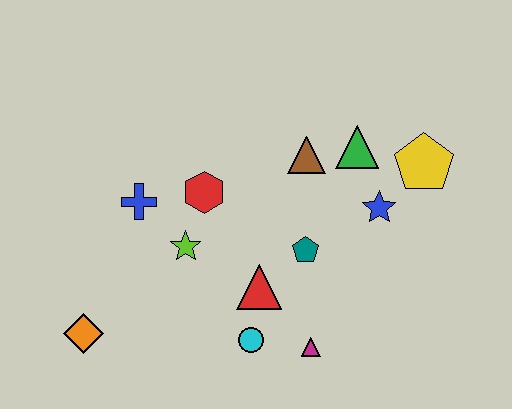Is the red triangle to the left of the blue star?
Yes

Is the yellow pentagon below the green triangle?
Yes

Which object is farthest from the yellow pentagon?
The orange diamond is farthest from the yellow pentagon.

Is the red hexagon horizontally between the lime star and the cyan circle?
Yes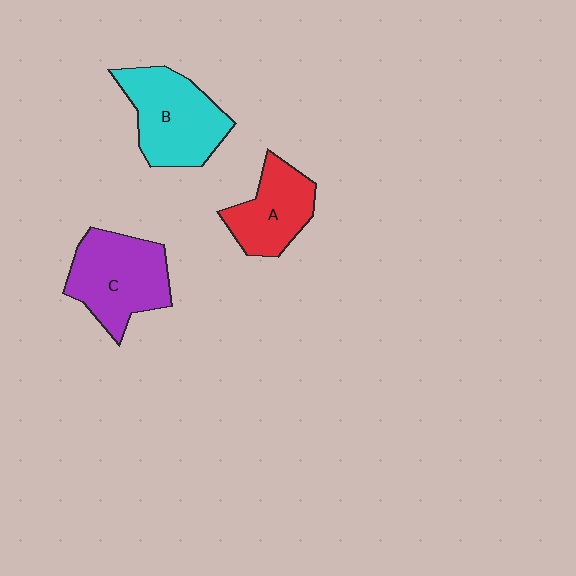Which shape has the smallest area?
Shape A (red).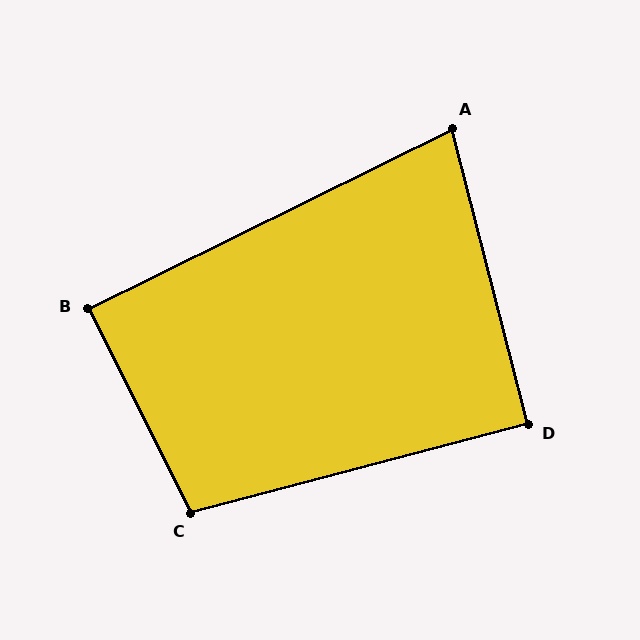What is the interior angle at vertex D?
Approximately 90 degrees (approximately right).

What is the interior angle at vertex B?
Approximately 90 degrees (approximately right).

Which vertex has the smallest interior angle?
A, at approximately 78 degrees.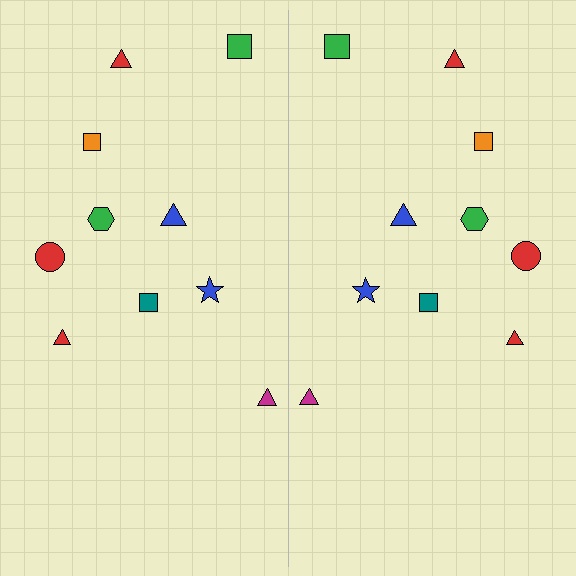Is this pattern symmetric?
Yes, this pattern has bilateral (reflection) symmetry.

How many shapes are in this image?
There are 20 shapes in this image.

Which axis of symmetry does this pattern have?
The pattern has a vertical axis of symmetry running through the center of the image.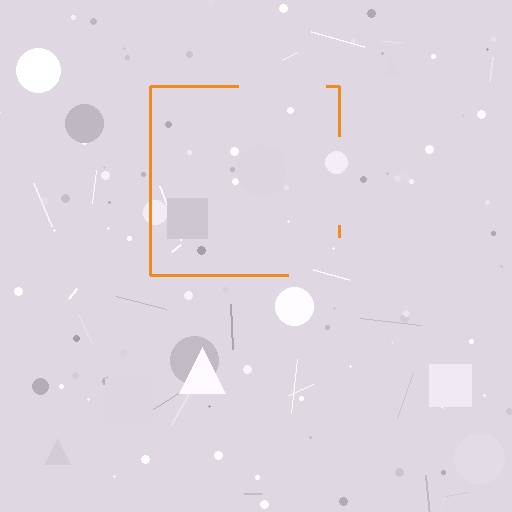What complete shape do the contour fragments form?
The contour fragments form a square.